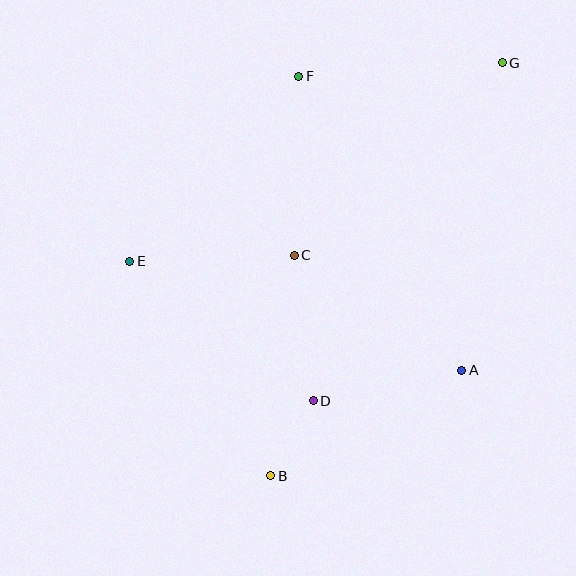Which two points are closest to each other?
Points B and D are closest to each other.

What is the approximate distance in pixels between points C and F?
The distance between C and F is approximately 179 pixels.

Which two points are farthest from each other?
Points B and G are farthest from each other.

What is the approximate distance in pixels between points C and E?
The distance between C and E is approximately 165 pixels.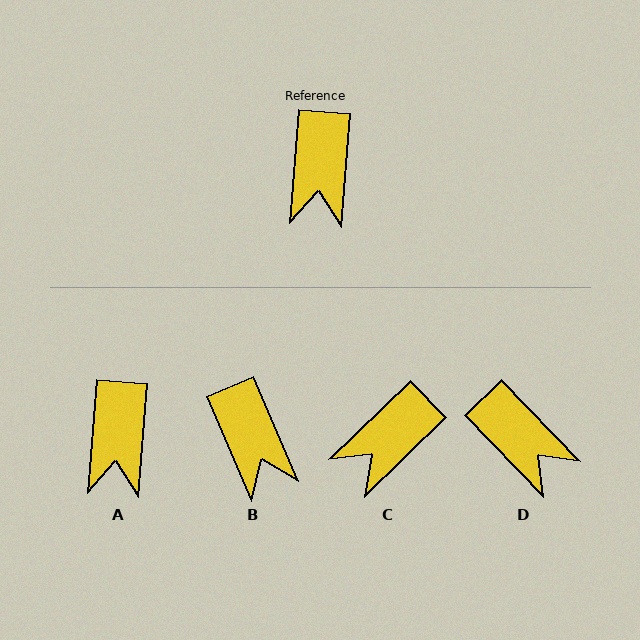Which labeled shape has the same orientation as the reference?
A.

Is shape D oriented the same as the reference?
No, it is off by about 49 degrees.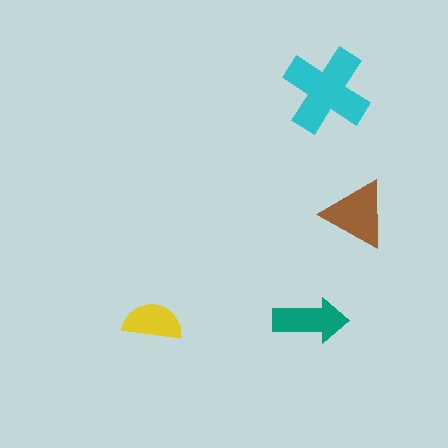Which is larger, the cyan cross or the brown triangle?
The cyan cross.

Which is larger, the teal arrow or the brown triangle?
The brown triangle.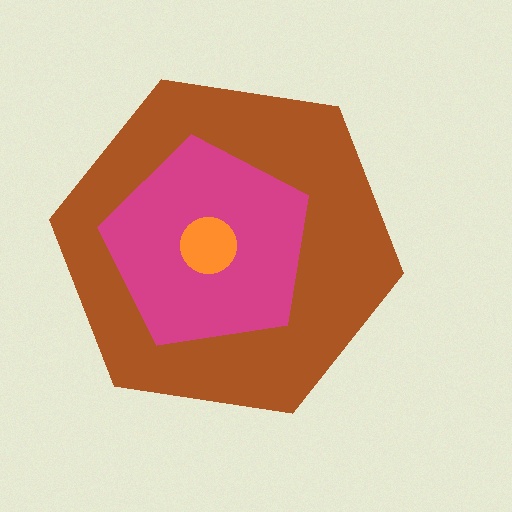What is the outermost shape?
The brown hexagon.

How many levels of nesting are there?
3.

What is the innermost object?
The orange circle.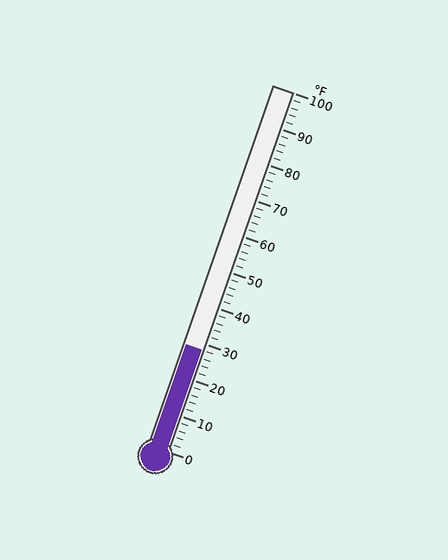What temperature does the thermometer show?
The thermometer shows approximately 28°F.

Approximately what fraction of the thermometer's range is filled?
The thermometer is filled to approximately 30% of its range.